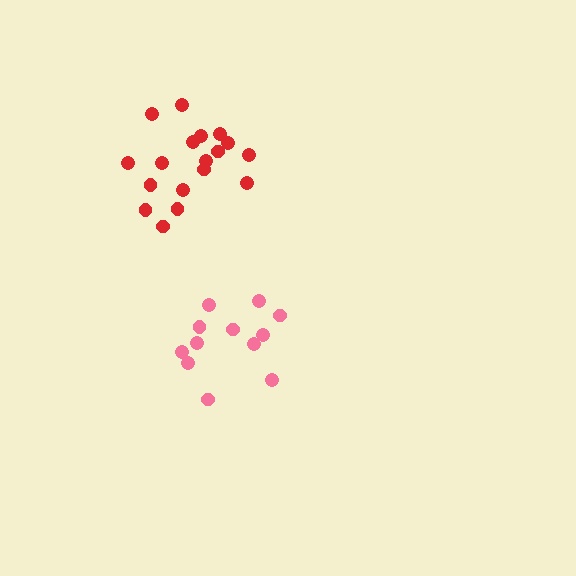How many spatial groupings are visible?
There are 2 spatial groupings.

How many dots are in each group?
Group 1: 12 dots, Group 2: 18 dots (30 total).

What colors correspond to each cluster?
The clusters are colored: pink, red.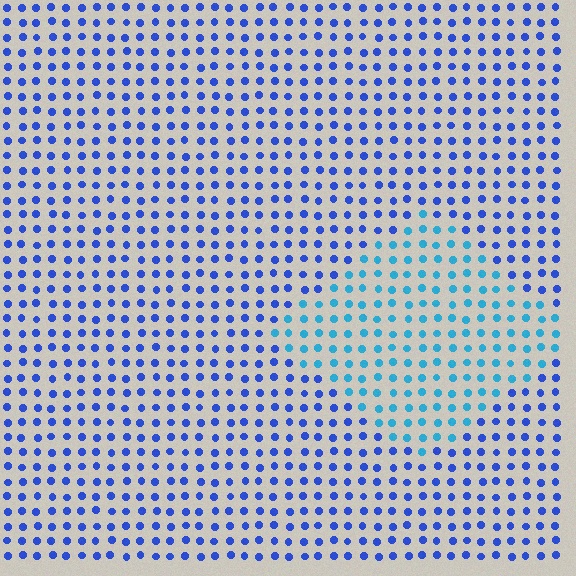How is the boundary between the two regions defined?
The boundary is defined purely by a slight shift in hue (about 34 degrees). Spacing, size, and orientation are identical on both sides.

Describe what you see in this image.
The image is filled with small blue elements in a uniform arrangement. A diamond-shaped region is visible where the elements are tinted to a slightly different hue, forming a subtle color boundary.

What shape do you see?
I see a diamond.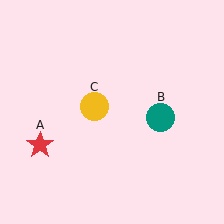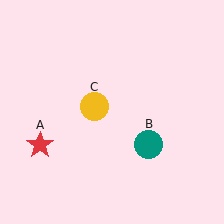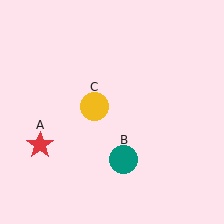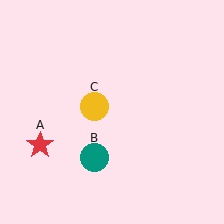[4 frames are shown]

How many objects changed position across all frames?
1 object changed position: teal circle (object B).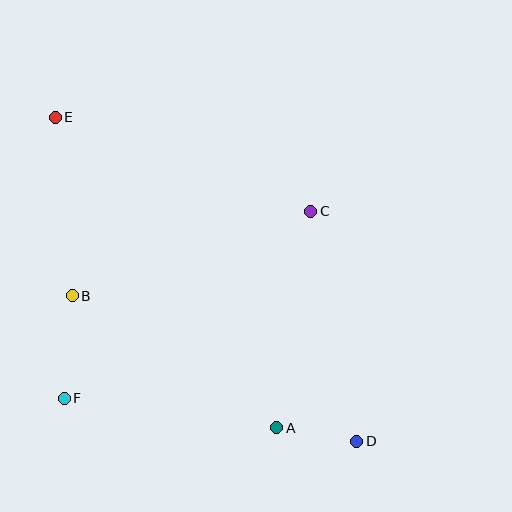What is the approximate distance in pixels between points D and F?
The distance between D and F is approximately 296 pixels.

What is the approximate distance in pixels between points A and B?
The distance between A and B is approximately 244 pixels.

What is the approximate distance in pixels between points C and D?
The distance between C and D is approximately 234 pixels.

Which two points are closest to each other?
Points A and D are closest to each other.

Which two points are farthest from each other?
Points D and E are farthest from each other.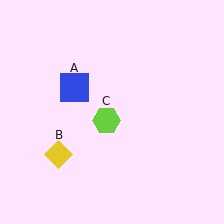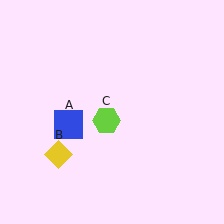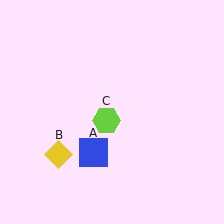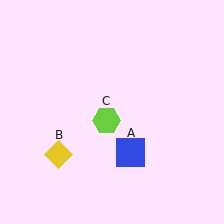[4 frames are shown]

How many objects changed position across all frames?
1 object changed position: blue square (object A).